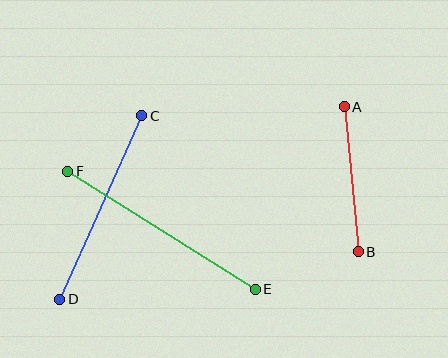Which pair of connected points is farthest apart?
Points E and F are farthest apart.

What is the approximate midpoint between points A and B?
The midpoint is at approximately (351, 179) pixels.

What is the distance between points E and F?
The distance is approximately 221 pixels.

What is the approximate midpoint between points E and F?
The midpoint is at approximately (162, 230) pixels.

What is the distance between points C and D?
The distance is approximately 201 pixels.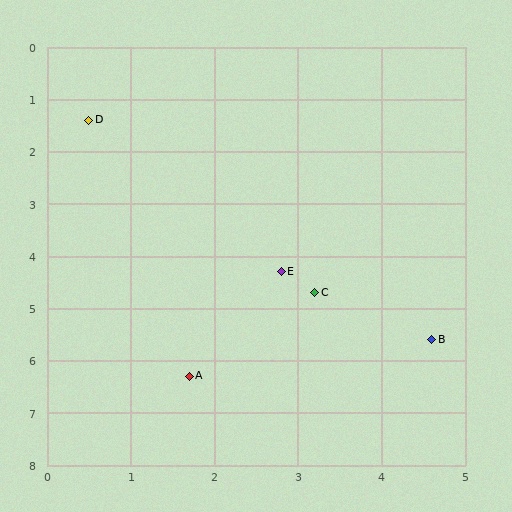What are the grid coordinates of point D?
Point D is at approximately (0.5, 1.4).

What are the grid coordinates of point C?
Point C is at approximately (3.2, 4.7).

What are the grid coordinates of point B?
Point B is at approximately (4.6, 5.6).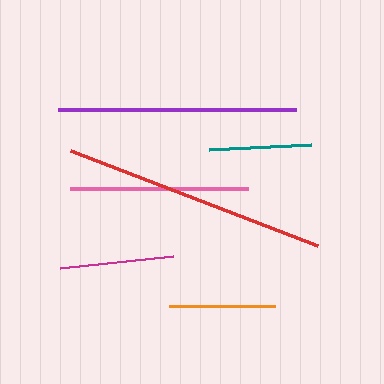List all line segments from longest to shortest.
From longest to shortest: red, purple, pink, magenta, orange, teal.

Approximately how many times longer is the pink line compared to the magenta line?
The pink line is approximately 1.6 times the length of the magenta line.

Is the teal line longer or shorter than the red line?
The red line is longer than the teal line.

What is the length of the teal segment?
The teal segment is approximately 102 pixels long.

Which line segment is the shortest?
The teal line is the shortest at approximately 102 pixels.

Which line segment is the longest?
The red line is the longest at approximately 265 pixels.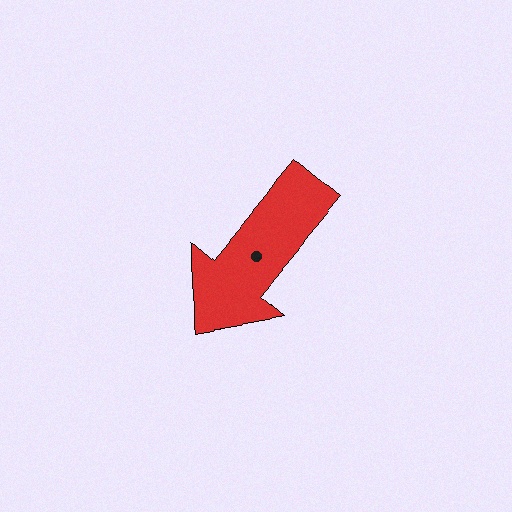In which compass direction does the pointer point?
Southwest.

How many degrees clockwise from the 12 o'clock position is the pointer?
Approximately 220 degrees.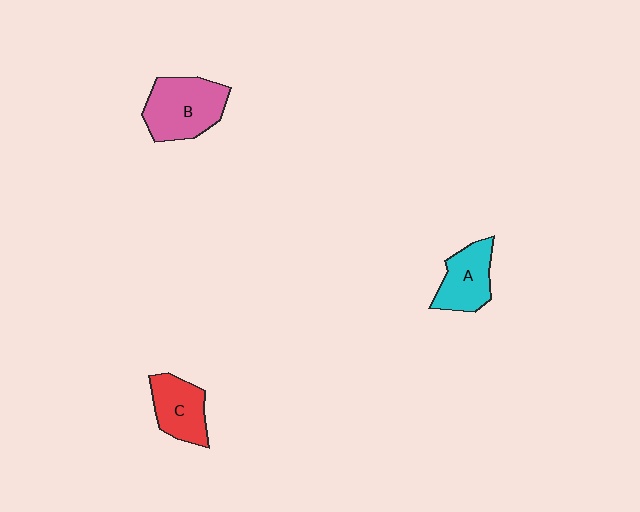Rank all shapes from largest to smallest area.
From largest to smallest: B (pink), A (cyan), C (red).